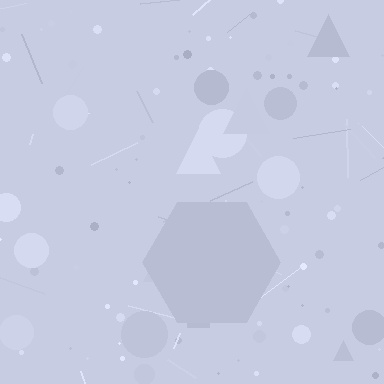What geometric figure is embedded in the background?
A hexagon is embedded in the background.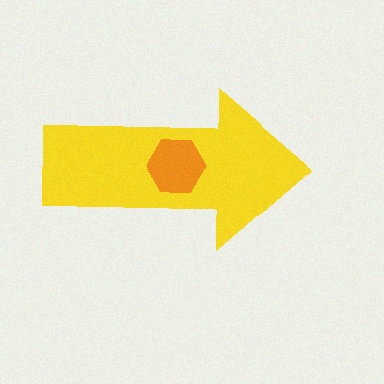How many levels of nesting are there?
2.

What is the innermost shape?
The orange hexagon.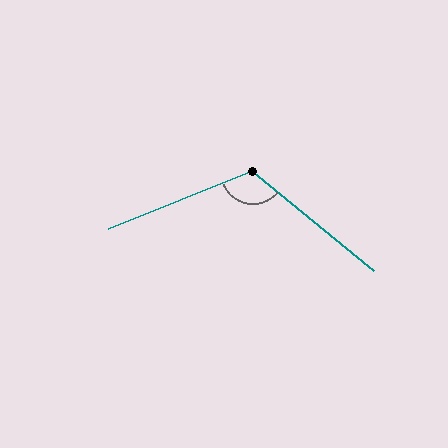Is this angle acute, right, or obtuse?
It is obtuse.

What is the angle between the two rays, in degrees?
Approximately 119 degrees.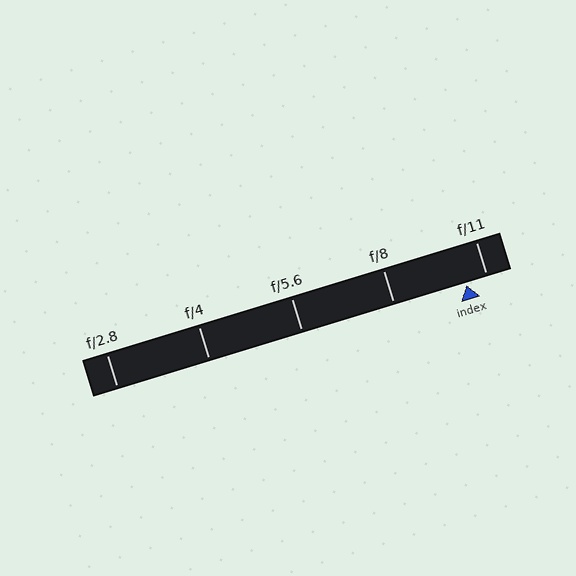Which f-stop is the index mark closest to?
The index mark is closest to f/11.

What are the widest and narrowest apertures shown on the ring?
The widest aperture shown is f/2.8 and the narrowest is f/11.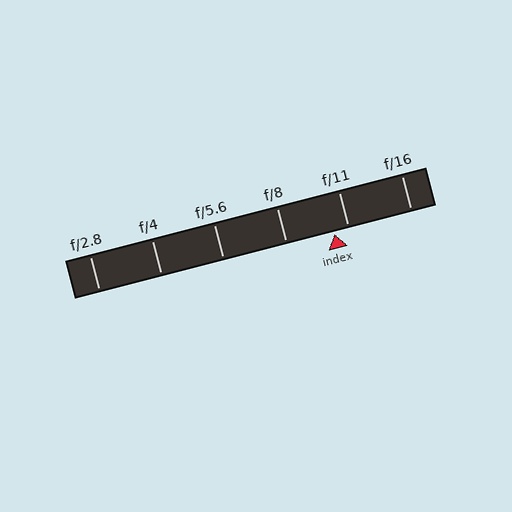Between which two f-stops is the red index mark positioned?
The index mark is between f/8 and f/11.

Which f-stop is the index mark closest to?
The index mark is closest to f/11.